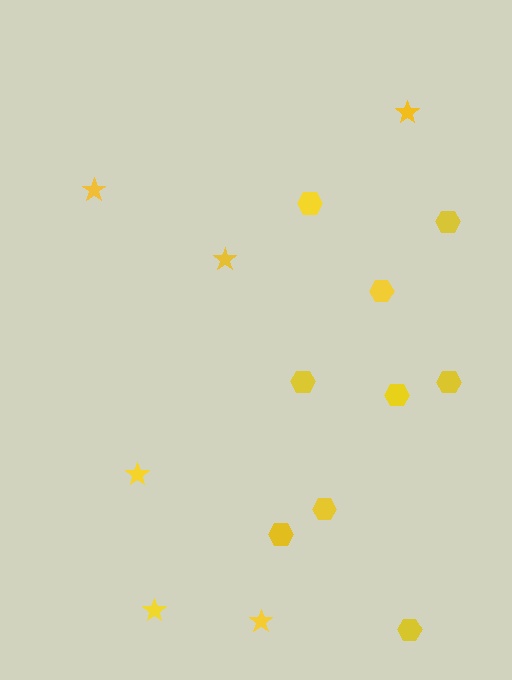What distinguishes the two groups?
There are 2 groups: one group of stars (6) and one group of hexagons (9).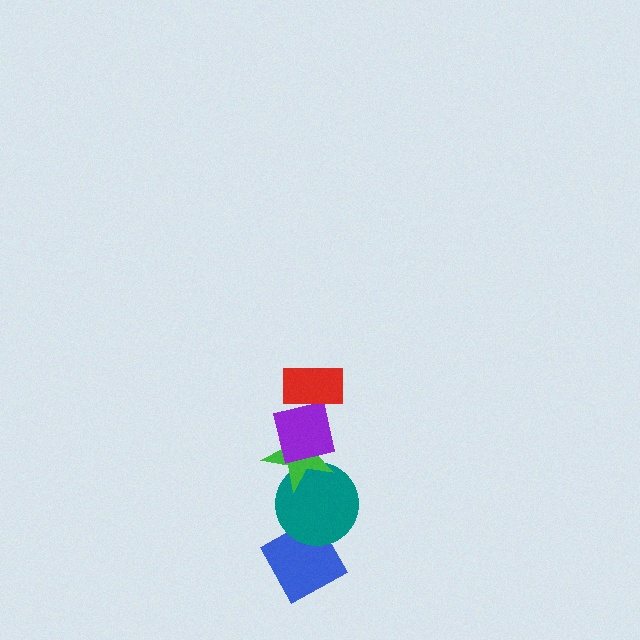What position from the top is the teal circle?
The teal circle is 4th from the top.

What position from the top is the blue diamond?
The blue diamond is 5th from the top.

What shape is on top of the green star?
The purple square is on top of the green star.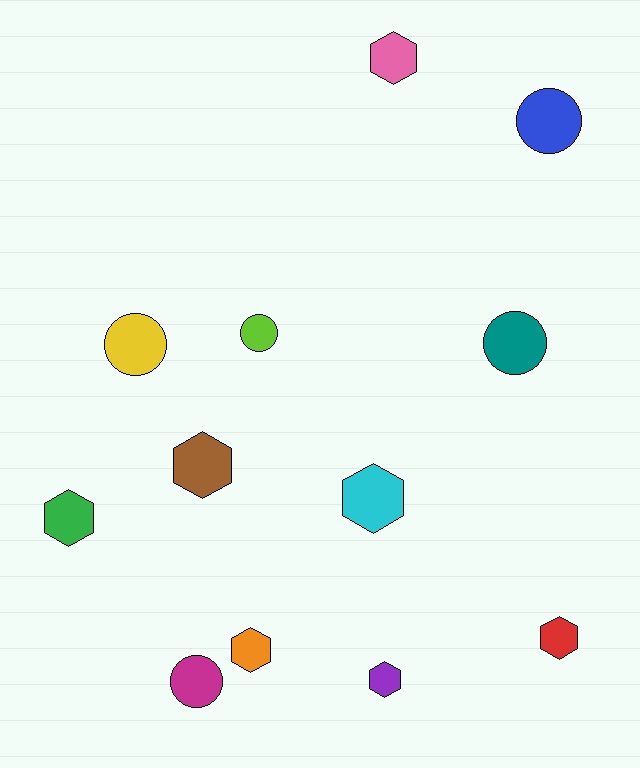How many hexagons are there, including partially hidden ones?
There are 7 hexagons.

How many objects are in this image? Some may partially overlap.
There are 12 objects.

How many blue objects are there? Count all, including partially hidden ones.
There is 1 blue object.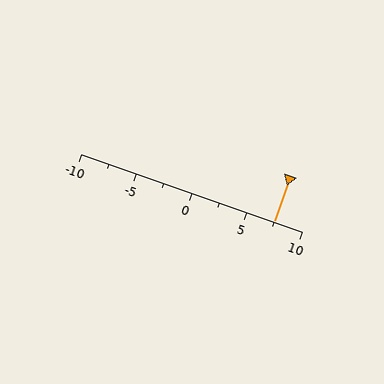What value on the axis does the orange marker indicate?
The marker indicates approximately 7.5.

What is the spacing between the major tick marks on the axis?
The major ticks are spaced 5 apart.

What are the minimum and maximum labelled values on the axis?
The axis runs from -10 to 10.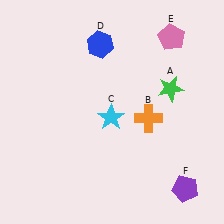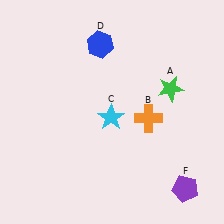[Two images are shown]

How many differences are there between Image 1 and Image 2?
There is 1 difference between the two images.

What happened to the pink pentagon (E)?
The pink pentagon (E) was removed in Image 2. It was in the top-right area of Image 1.